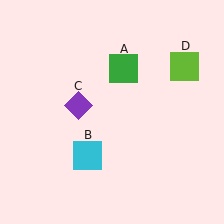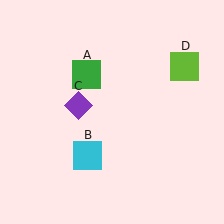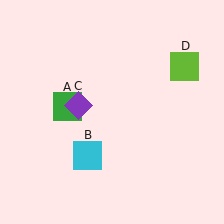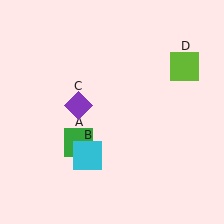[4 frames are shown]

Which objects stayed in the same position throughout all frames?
Cyan square (object B) and purple diamond (object C) and lime square (object D) remained stationary.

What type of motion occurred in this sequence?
The green square (object A) rotated counterclockwise around the center of the scene.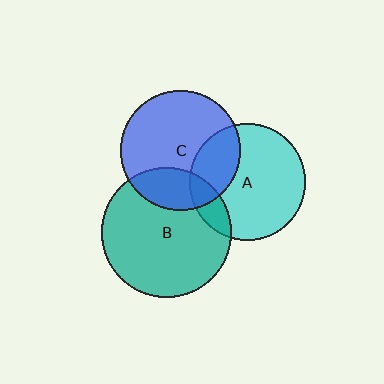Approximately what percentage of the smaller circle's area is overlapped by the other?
Approximately 15%.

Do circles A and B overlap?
Yes.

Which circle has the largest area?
Circle B (teal).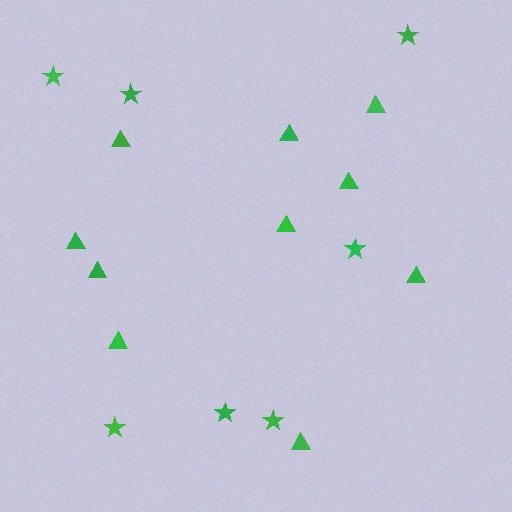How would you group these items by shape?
There are 2 groups: one group of triangles (10) and one group of stars (7).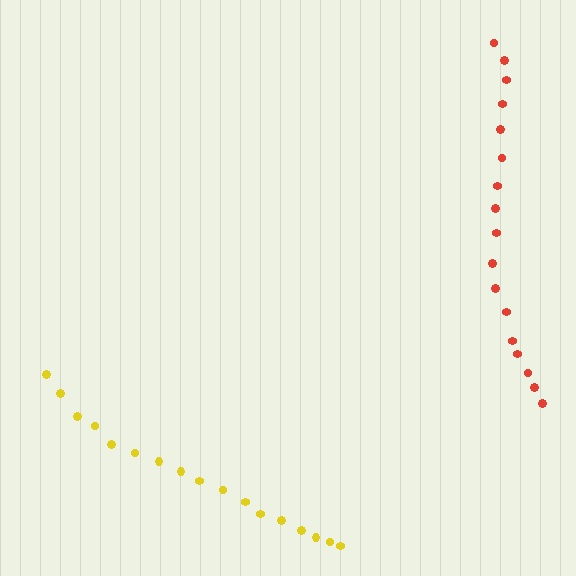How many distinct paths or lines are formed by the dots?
There are 2 distinct paths.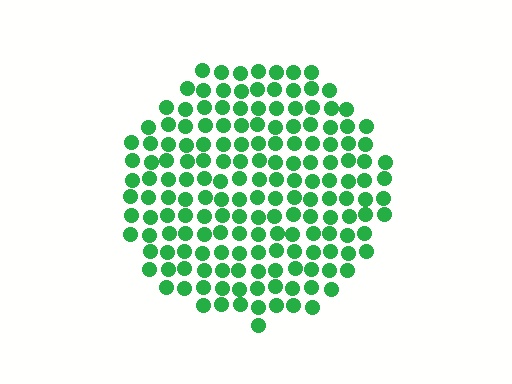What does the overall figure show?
The overall figure shows a circle.